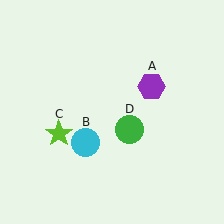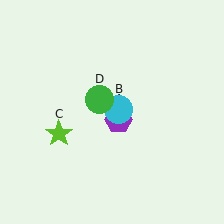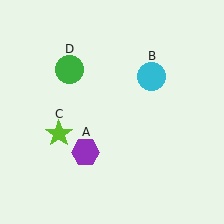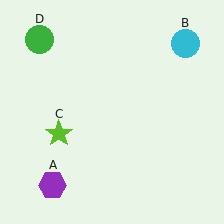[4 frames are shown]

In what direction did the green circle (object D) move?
The green circle (object D) moved up and to the left.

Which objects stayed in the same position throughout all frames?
Lime star (object C) remained stationary.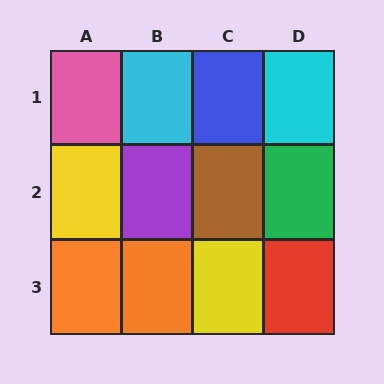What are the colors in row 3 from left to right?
Orange, orange, yellow, red.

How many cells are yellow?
2 cells are yellow.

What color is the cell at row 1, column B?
Cyan.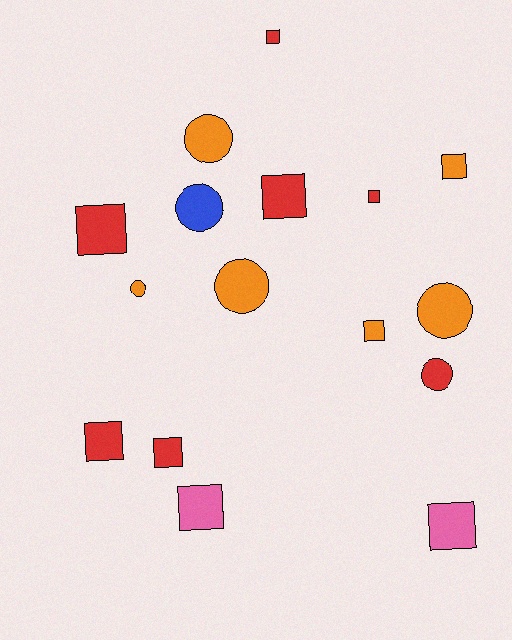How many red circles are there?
There is 1 red circle.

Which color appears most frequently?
Red, with 7 objects.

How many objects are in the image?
There are 16 objects.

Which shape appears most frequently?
Square, with 10 objects.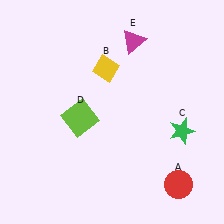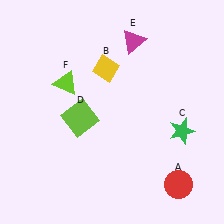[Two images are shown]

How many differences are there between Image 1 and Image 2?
There is 1 difference between the two images.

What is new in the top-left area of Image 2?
A lime triangle (F) was added in the top-left area of Image 2.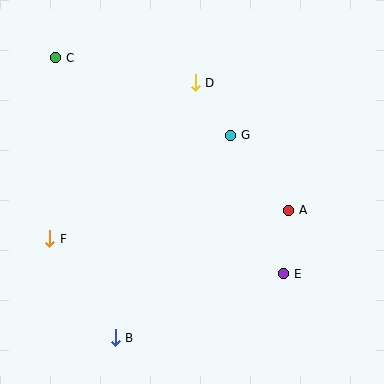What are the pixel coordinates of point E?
Point E is at (284, 274).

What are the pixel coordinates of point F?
Point F is at (50, 239).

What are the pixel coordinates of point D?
Point D is at (195, 83).